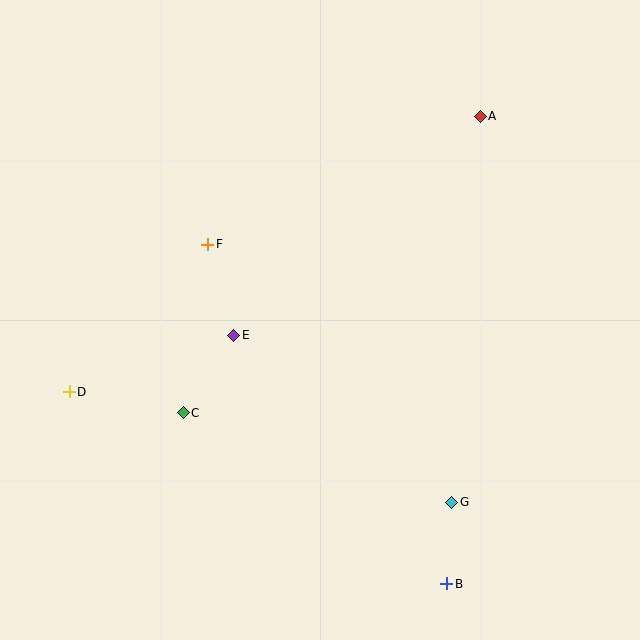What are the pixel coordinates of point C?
Point C is at (183, 413).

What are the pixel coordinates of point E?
Point E is at (234, 335).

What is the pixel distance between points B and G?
The distance between B and G is 82 pixels.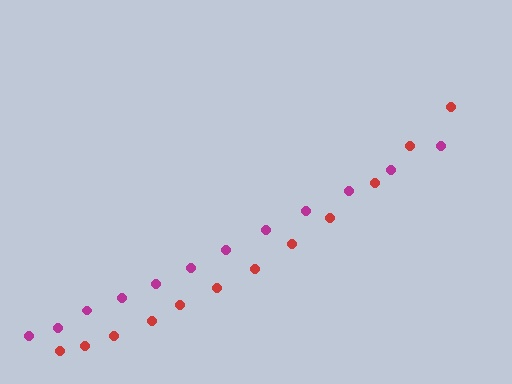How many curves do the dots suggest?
There are 2 distinct paths.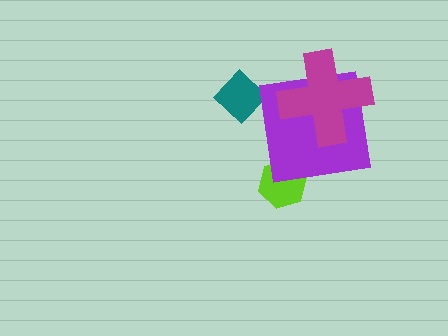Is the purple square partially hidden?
Yes, it is partially covered by another shape.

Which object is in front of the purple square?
The magenta cross is in front of the purple square.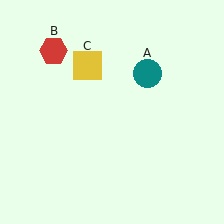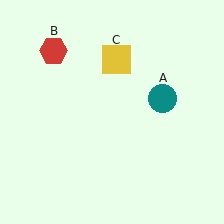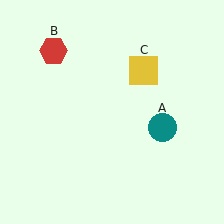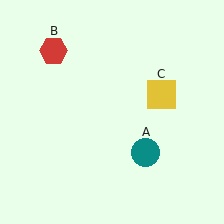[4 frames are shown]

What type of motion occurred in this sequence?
The teal circle (object A), yellow square (object C) rotated clockwise around the center of the scene.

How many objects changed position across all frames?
2 objects changed position: teal circle (object A), yellow square (object C).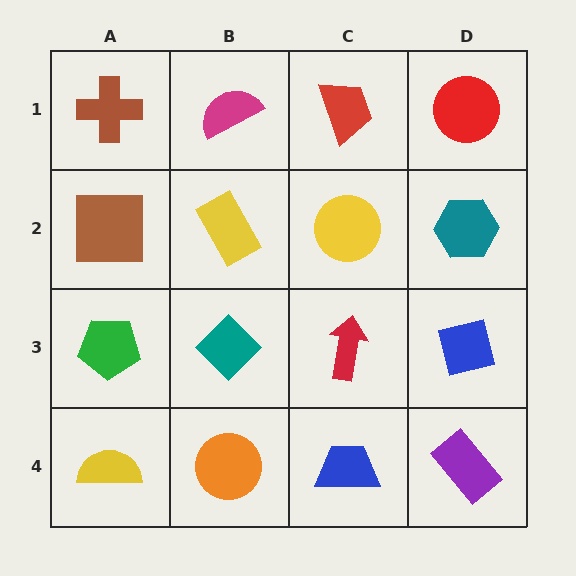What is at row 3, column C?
A red arrow.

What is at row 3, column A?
A green pentagon.